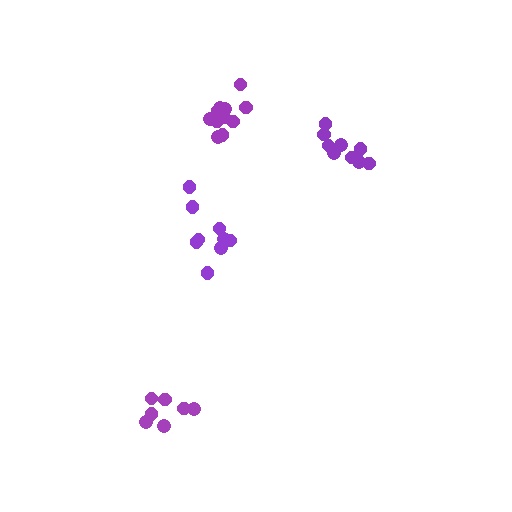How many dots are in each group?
Group 1: 9 dots, Group 2: 11 dots, Group 3: 7 dots, Group 4: 9 dots (36 total).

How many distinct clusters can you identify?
There are 4 distinct clusters.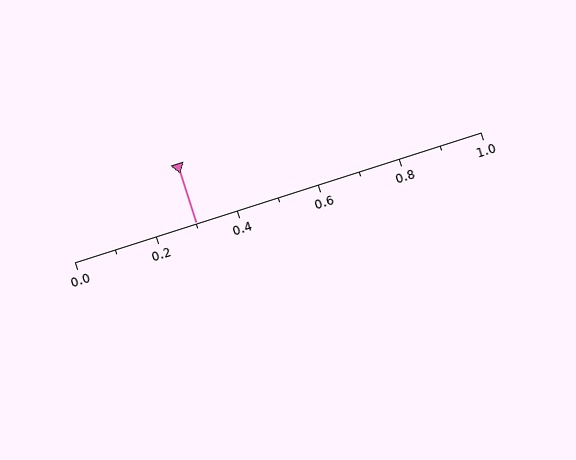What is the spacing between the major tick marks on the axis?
The major ticks are spaced 0.2 apart.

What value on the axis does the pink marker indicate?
The marker indicates approximately 0.3.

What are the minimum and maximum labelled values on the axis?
The axis runs from 0.0 to 1.0.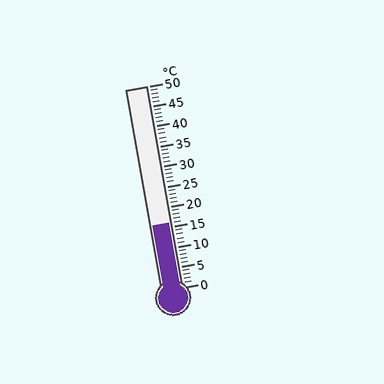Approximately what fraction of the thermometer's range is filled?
The thermometer is filled to approximately 30% of its range.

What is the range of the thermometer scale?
The thermometer scale ranges from 0°C to 50°C.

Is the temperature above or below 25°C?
The temperature is below 25°C.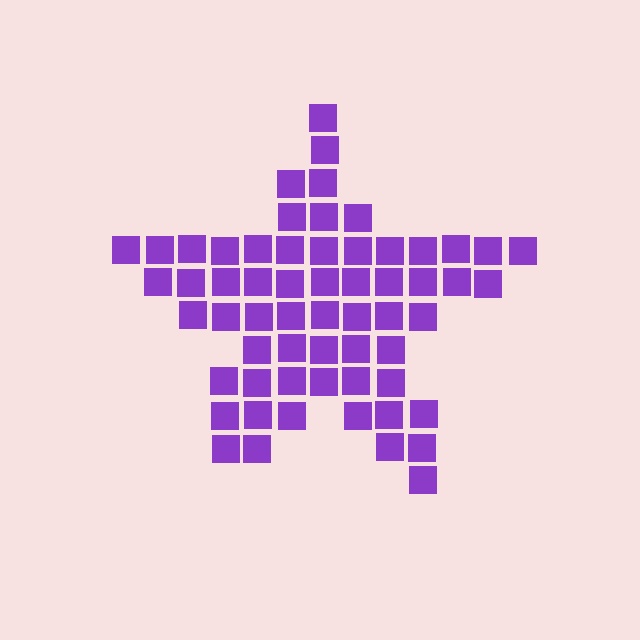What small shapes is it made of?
It is made of small squares.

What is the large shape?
The large shape is a star.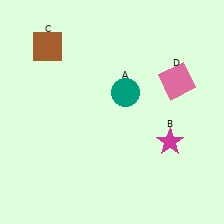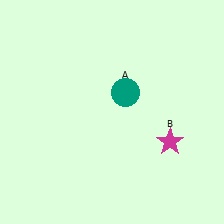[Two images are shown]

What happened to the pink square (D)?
The pink square (D) was removed in Image 2. It was in the top-right area of Image 1.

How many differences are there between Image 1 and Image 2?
There are 2 differences between the two images.